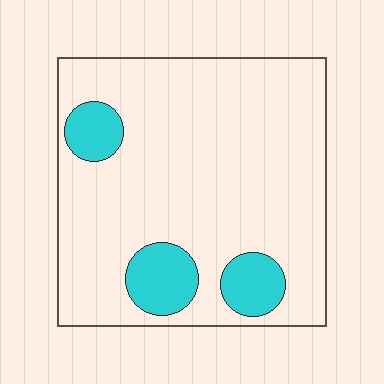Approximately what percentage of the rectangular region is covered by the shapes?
Approximately 15%.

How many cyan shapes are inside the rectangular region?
3.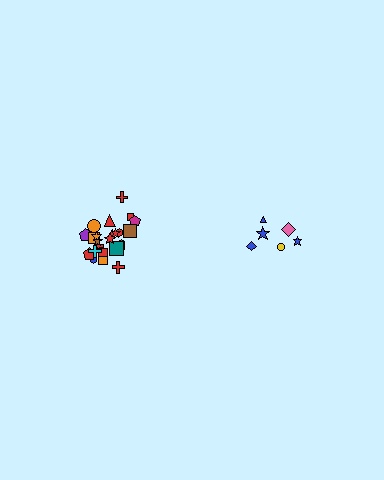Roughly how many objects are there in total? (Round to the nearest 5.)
Roughly 30 objects in total.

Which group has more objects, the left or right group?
The left group.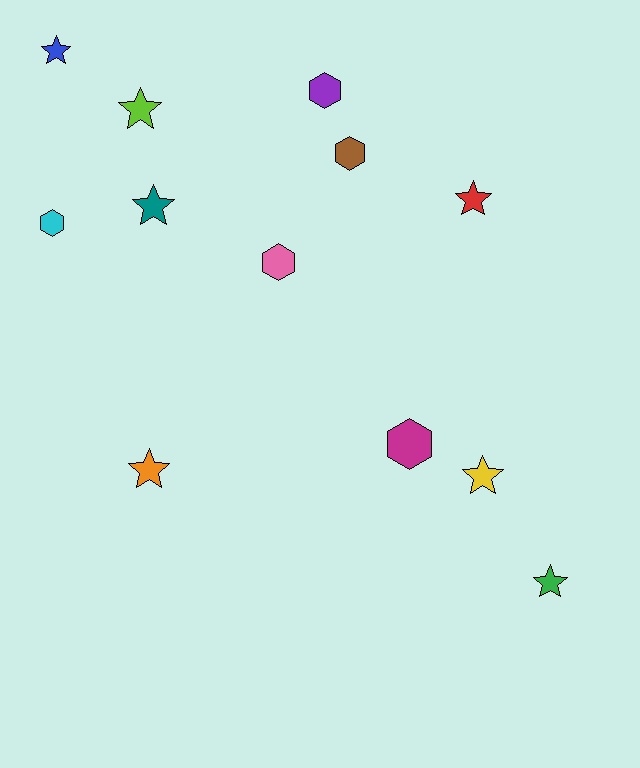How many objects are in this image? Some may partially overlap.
There are 12 objects.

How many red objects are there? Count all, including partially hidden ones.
There is 1 red object.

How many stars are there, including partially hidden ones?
There are 7 stars.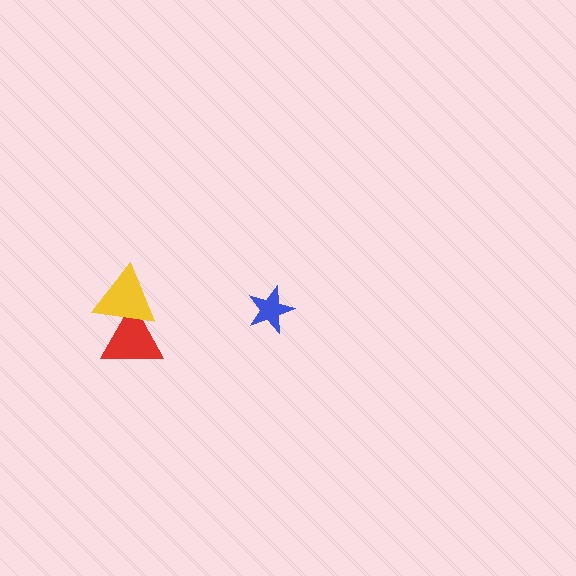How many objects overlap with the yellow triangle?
1 object overlaps with the yellow triangle.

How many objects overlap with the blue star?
0 objects overlap with the blue star.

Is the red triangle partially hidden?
Yes, it is partially covered by another shape.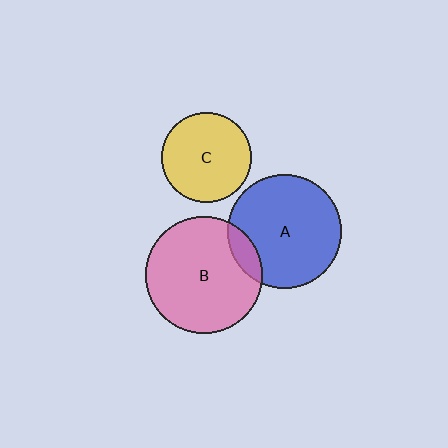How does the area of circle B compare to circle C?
Approximately 1.7 times.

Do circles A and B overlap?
Yes.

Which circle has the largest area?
Circle B (pink).